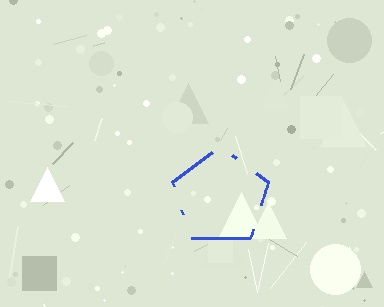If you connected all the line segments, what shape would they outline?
They would outline a pentagon.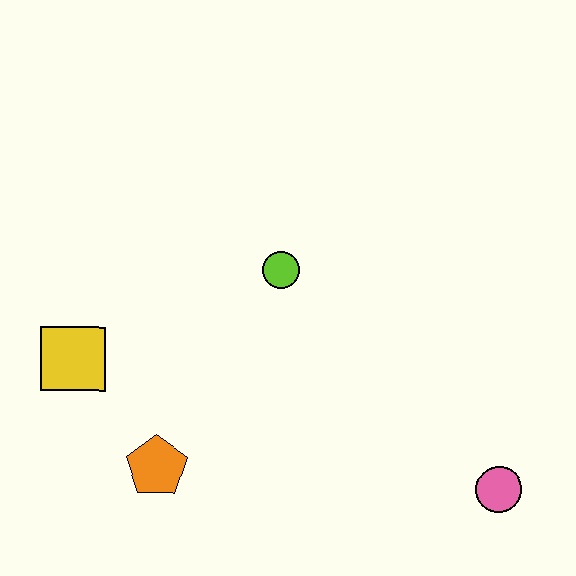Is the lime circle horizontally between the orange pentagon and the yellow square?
No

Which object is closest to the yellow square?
The orange pentagon is closest to the yellow square.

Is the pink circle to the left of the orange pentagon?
No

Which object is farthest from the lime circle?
The pink circle is farthest from the lime circle.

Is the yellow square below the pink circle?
No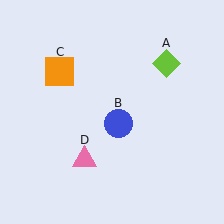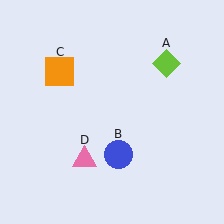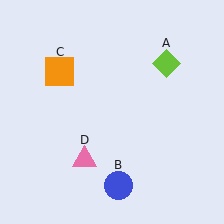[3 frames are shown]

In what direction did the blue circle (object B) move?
The blue circle (object B) moved down.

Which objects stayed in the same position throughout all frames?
Lime diamond (object A) and orange square (object C) and pink triangle (object D) remained stationary.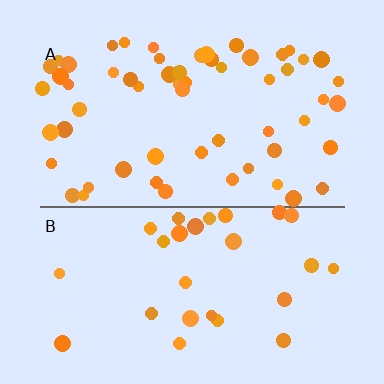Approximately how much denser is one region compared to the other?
Approximately 2.0× — region A over region B.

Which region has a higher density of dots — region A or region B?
A (the top).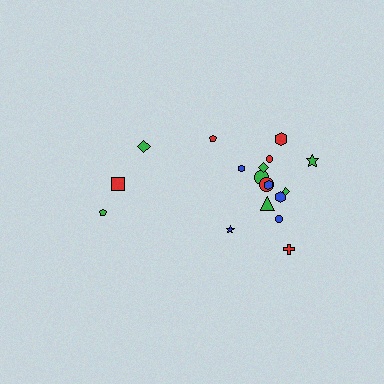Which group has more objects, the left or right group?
The right group.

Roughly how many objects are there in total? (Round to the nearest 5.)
Roughly 20 objects in total.